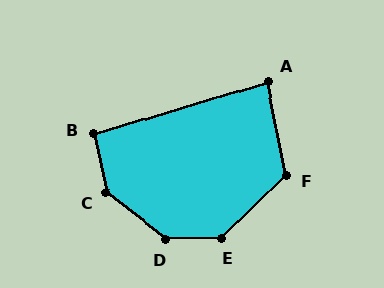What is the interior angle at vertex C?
Approximately 140 degrees (obtuse).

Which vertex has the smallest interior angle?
A, at approximately 84 degrees.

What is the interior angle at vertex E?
Approximately 136 degrees (obtuse).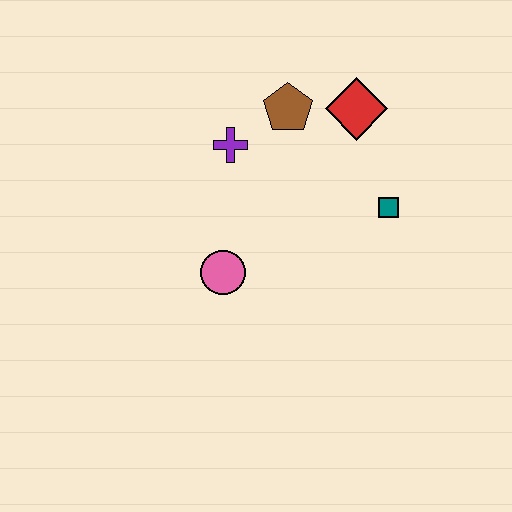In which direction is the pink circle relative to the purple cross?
The pink circle is below the purple cross.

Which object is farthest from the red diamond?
The pink circle is farthest from the red diamond.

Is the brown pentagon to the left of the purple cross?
No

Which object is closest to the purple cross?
The brown pentagon is closest to the purple cross.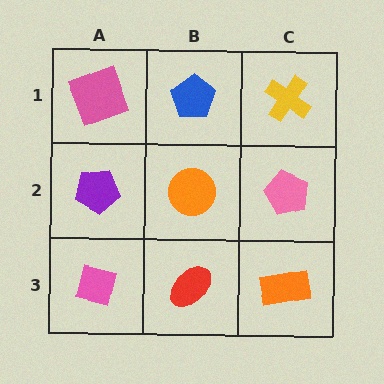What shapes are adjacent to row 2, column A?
A pink square (row 1, column A), a pink square (row 3, column A), an orange circle (row 2, column B).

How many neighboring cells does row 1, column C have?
2.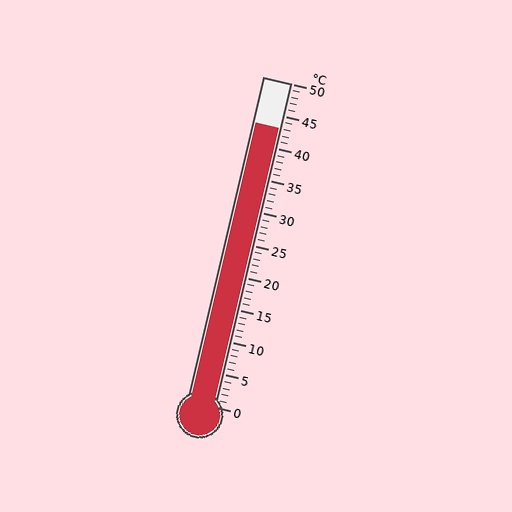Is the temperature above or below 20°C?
The temperature is above 20°C.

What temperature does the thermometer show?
The thermometer shows approximately 43°C.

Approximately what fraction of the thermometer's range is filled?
The thermometer is filled to approximately 85% of its range.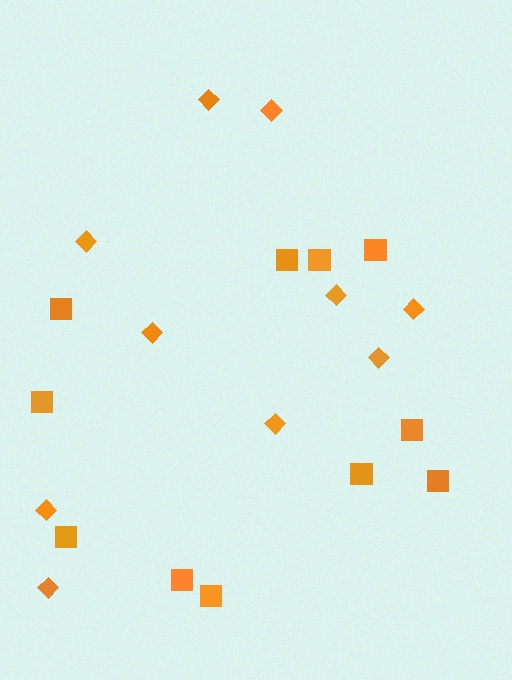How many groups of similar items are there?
There are 2 groups: one group of diamonds (10) and one group of squares (11).